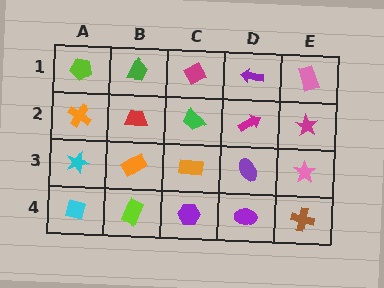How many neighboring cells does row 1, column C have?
3.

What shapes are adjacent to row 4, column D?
A purple ellipse (row 3, column D), a purple hexagon (row 4, column C), a brown cross (row 4, column E).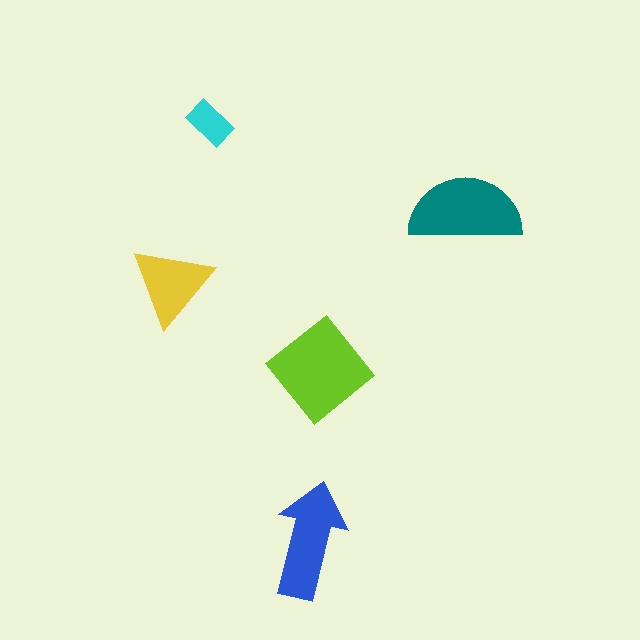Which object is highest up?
The cyan rectangle is topmost.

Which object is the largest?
The lime diamond.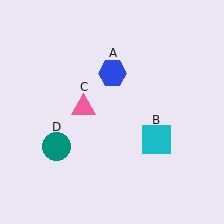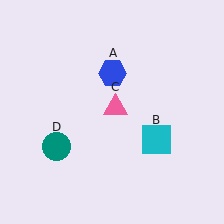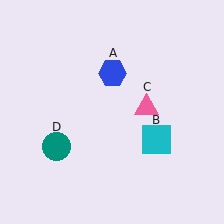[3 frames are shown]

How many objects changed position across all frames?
1 object changed position: pink triangle (object C).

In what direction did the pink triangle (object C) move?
The pink triangle (object C) moved right.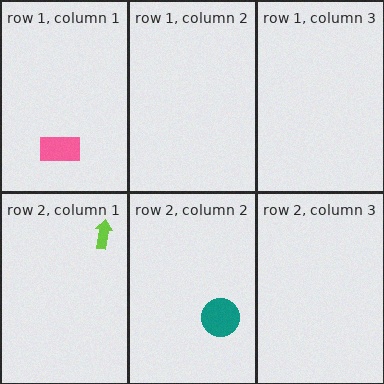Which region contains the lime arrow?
The row 2, column 1 region.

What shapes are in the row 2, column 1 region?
The lime arrow.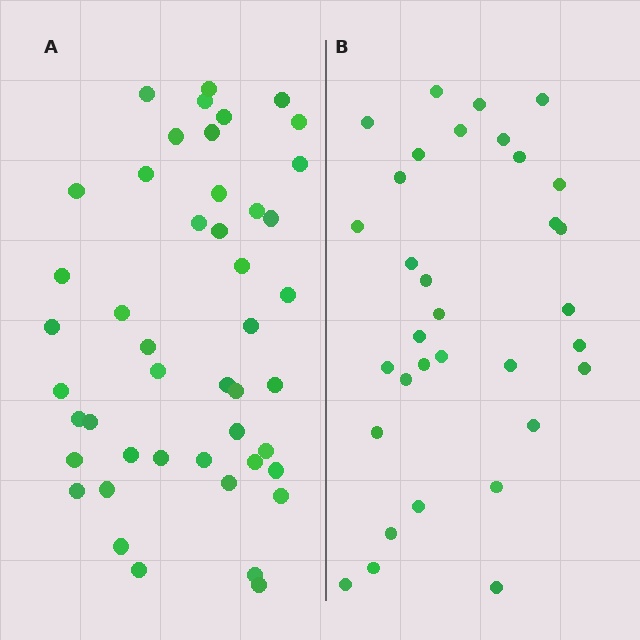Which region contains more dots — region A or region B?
Region A (the left region) has more dots.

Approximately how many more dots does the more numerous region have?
Region A has approximately 15 more dots than region B.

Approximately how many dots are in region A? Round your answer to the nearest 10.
About 50 dots. (The exact count is 46, which rounds to 50.)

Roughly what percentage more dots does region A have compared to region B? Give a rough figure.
About 40% more.